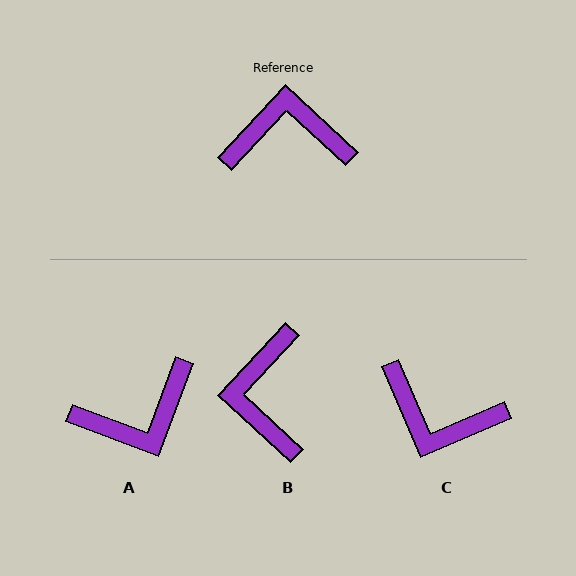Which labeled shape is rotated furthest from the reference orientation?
A, about 157 degrees away.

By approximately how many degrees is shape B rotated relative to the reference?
Approximately 90 degrees counter-clockwise.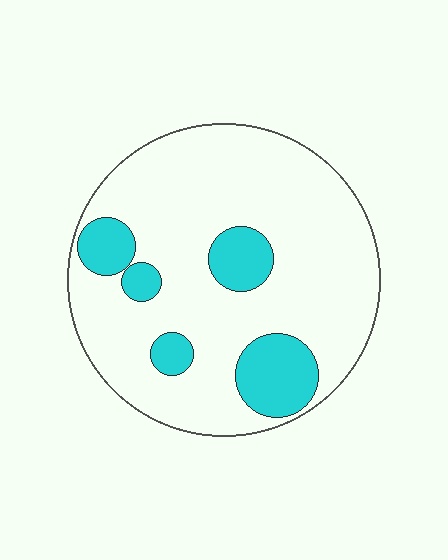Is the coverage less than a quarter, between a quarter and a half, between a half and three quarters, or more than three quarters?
Less than a quarter.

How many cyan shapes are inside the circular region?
5.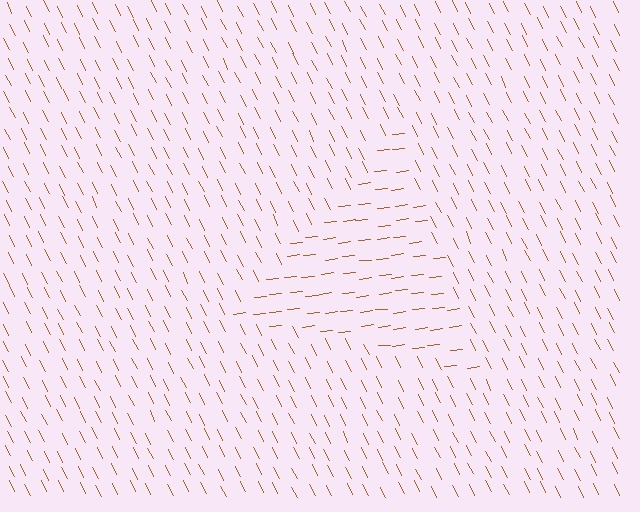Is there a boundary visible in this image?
Yes, there is a texture boundary formed by a change in line orientation.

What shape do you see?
I see a triangle.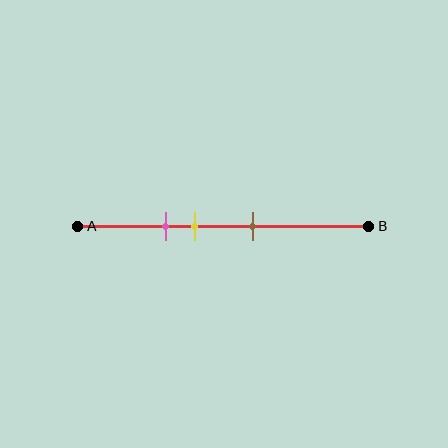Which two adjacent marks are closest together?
The pink and yellow marks are the closest adjacent pair.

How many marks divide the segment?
There are 3 marks dividing the segment.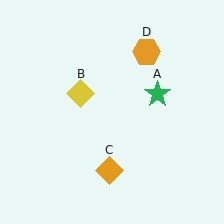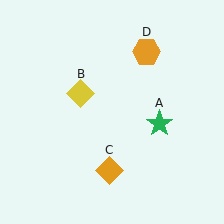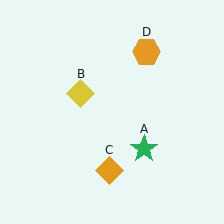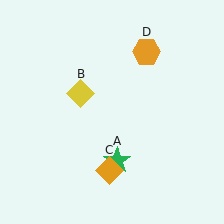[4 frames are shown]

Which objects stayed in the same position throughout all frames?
Yellow diamond (object B) and orange diamond (object C) and orange hexagon (object D) remained stationary.